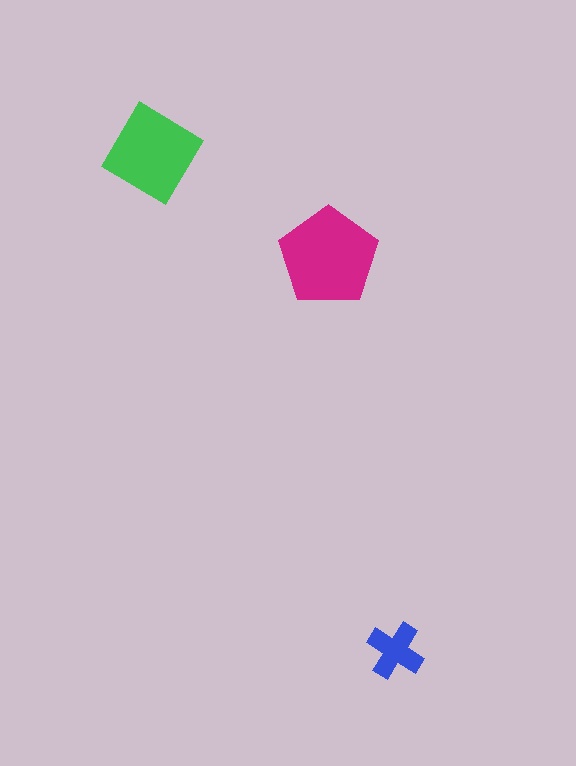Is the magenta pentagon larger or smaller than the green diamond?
Larger.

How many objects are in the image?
There are 3 objects in the image.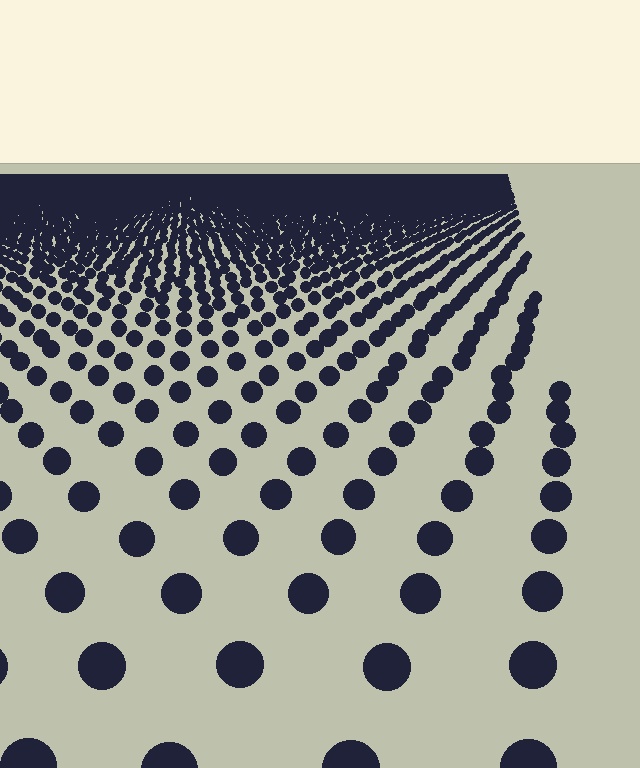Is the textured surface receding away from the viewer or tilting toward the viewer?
The surface is receding away from the viewer. Texture elements get smaller and denser toward the top.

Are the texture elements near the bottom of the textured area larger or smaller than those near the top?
Larger. Near the bottom, elements are closer to the viewer and appear at a bigger on-screen size.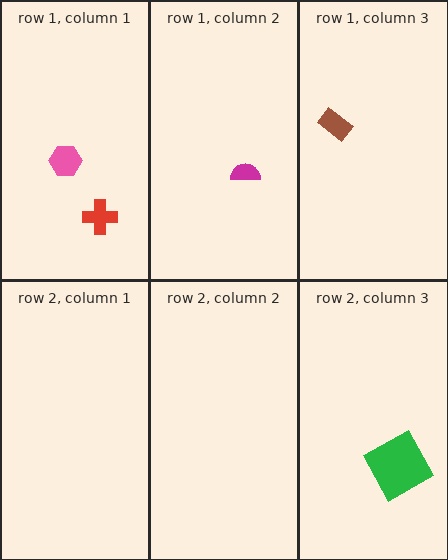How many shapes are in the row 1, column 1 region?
2.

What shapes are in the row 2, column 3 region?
The green square.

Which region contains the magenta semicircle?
The row 1, column 2 region.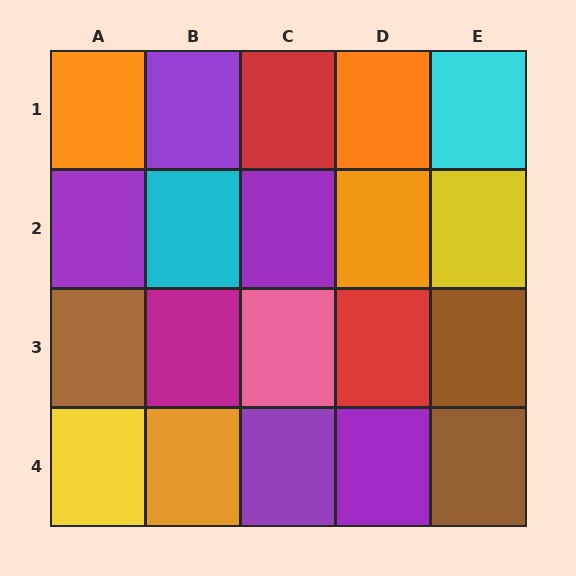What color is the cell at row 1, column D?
Orange.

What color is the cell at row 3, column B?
Magenta.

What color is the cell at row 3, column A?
Brown.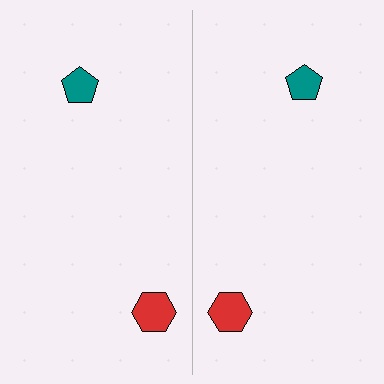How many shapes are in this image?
There are 4 shapes in this image.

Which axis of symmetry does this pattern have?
The pattern has a vertical axis of symmetry running through the center of the image.